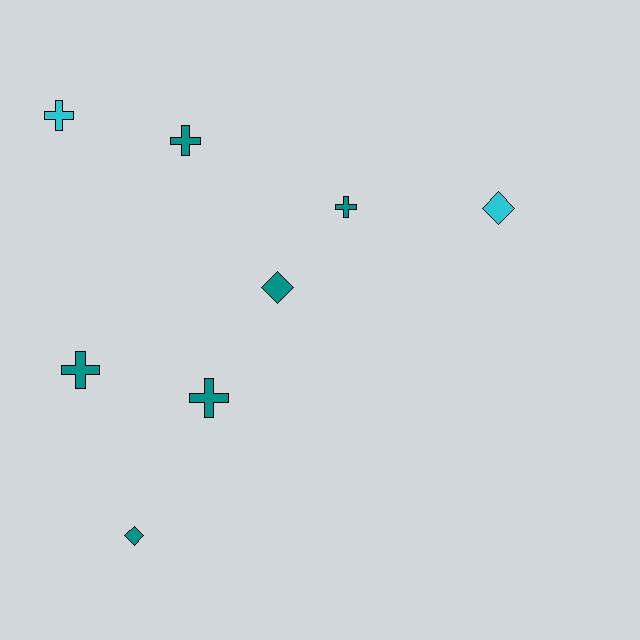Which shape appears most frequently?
Cross, with 5 objects.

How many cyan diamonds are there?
There is 1 cyan diamond.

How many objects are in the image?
There are 8 objects.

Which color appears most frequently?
Teal, with 6 objects.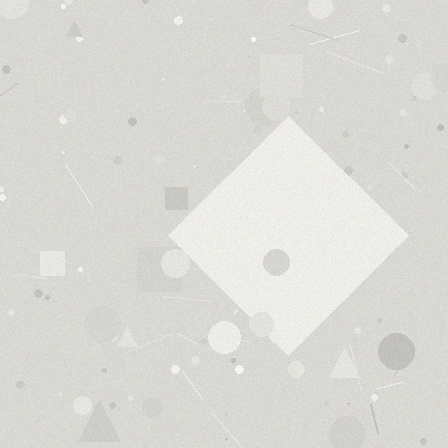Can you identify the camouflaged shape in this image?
The camouflaged shape is a diamond.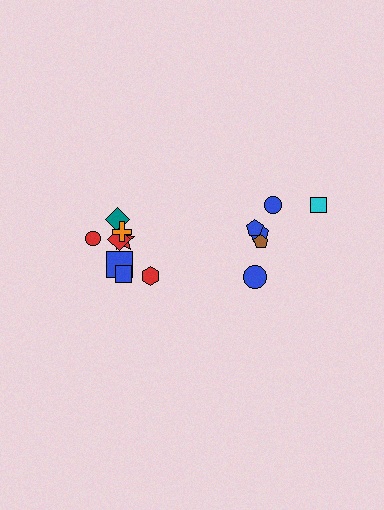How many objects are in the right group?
There are 6 objects.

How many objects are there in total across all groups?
There are 14 objects.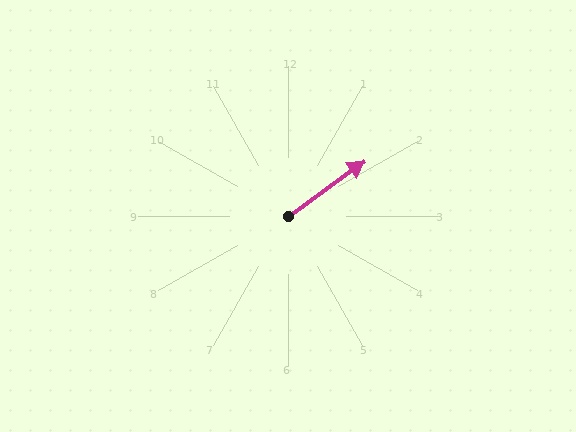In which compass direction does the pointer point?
Northeast.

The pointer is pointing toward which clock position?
Roughly 2 o'clock.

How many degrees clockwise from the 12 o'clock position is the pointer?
Approximately 54 degrees.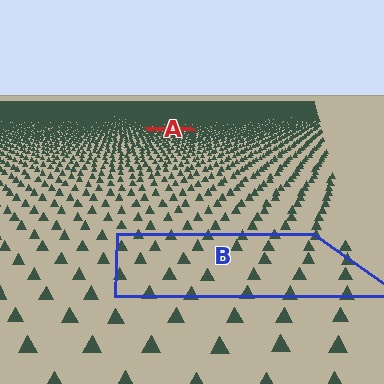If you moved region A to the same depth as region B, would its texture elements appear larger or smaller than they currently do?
They would appear larger. At a closer depth, the same texture elements are projected at a bigger on-screen size.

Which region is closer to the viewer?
Region B is closer. The texture elements there are larger and more spread out.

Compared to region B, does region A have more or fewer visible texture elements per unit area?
Region A has more texture elements per unit area — they are packed more densely because it is farther away.